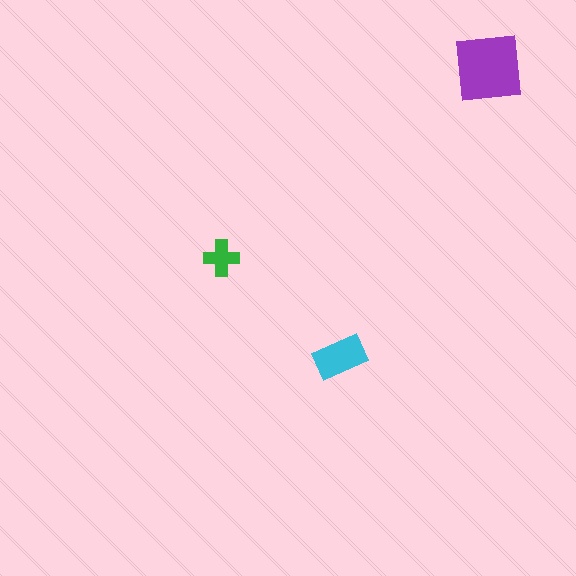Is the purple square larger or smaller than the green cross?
Larger.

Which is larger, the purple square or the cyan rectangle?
The purple square.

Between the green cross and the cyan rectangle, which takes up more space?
The cyan rectangle.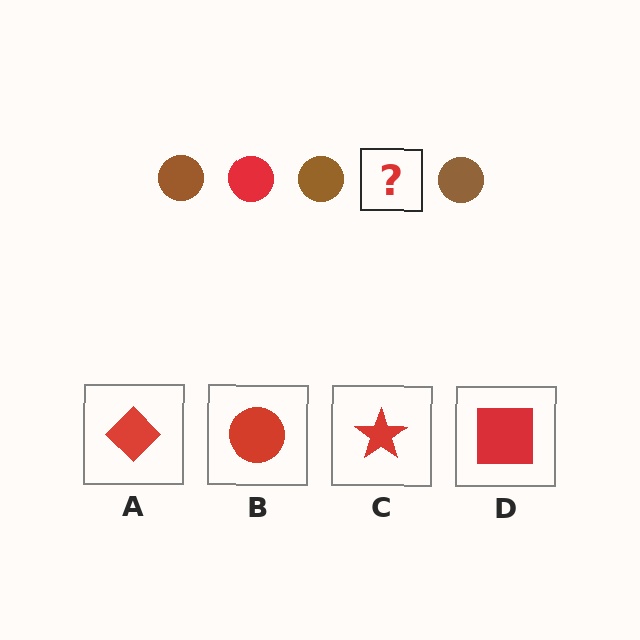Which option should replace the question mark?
Option B.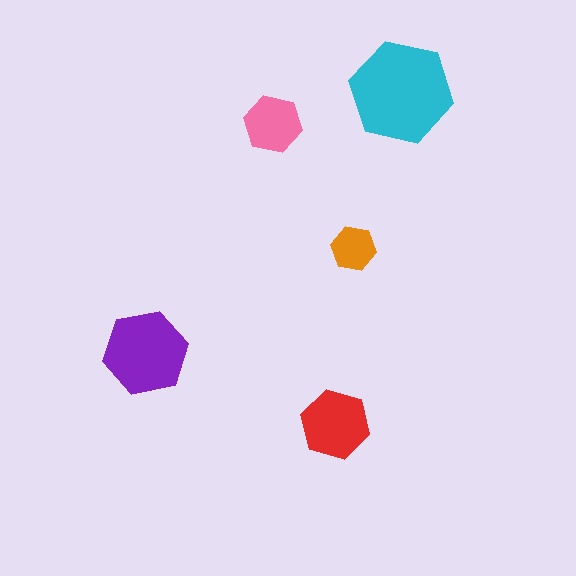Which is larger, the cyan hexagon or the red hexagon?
The cyan one.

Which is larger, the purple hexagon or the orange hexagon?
The purple one.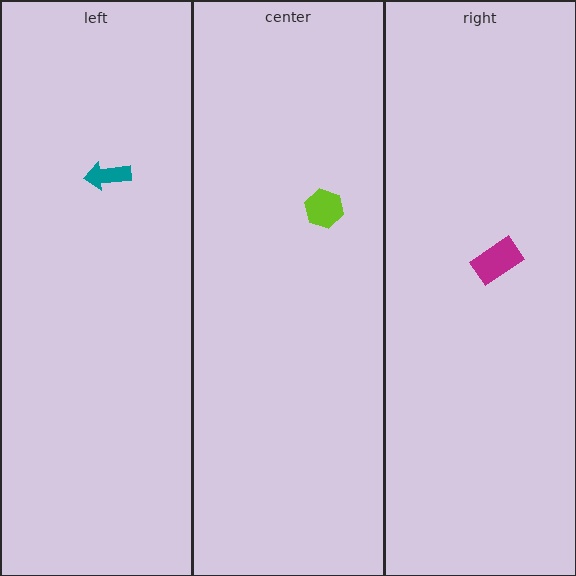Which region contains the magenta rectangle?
The right region.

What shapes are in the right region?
The magenta rectangle.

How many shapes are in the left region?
1.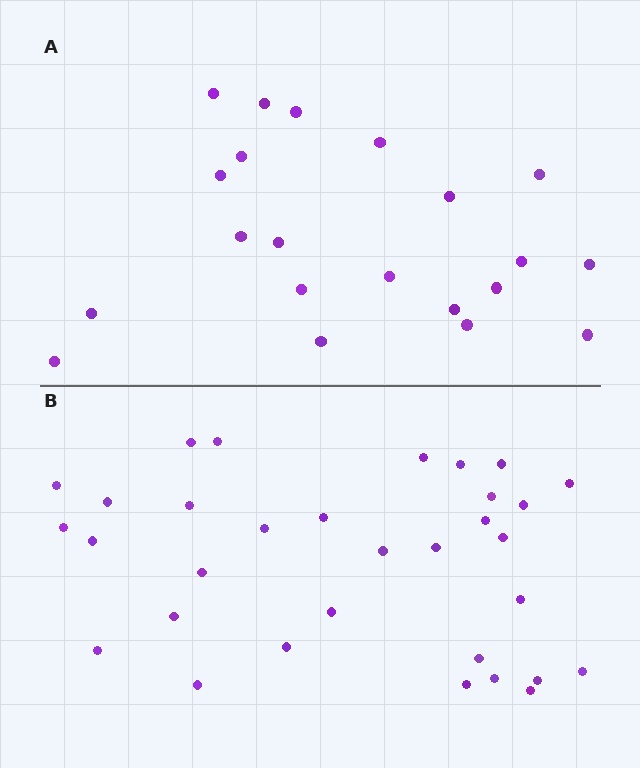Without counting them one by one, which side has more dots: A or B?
Region B (the bottom region) has more dots.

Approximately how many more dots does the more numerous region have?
Region B has roughly 12 or so more dots than region A.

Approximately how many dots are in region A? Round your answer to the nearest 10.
About 20 dots. (The exact count is 21, which rounds to 20.)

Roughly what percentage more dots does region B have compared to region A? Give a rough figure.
About 50% more.